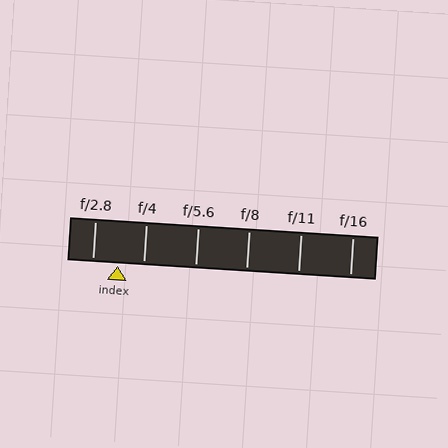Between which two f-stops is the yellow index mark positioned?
The index mark is between f/2.8 and f/4.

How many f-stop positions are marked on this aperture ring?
There are 6 f-stop positions marked.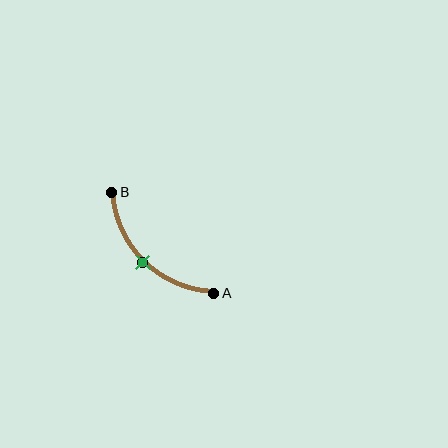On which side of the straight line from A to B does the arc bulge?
The arc bulges below and to the left of the straight line connecting A and B.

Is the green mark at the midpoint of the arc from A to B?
Yes. The green mark lies on the arc at equal arc-length from both A and B — it is the arc midpoint.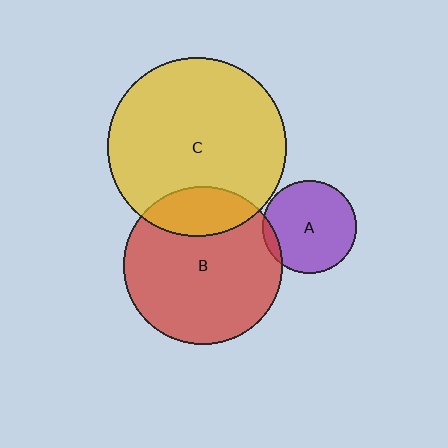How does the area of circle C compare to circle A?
Approximately 3.7 times.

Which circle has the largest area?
Circle C (yellow).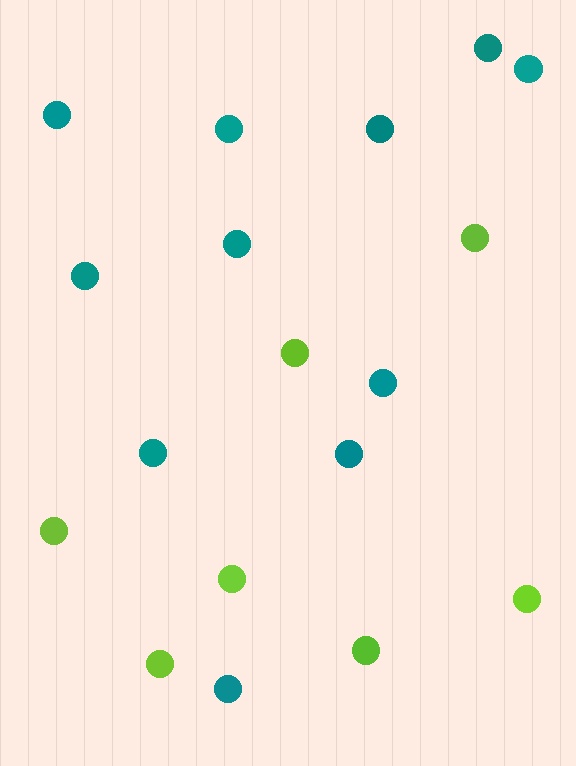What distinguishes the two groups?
There are 2 groups: one group of teal circles (11) and one group of lime circles (7).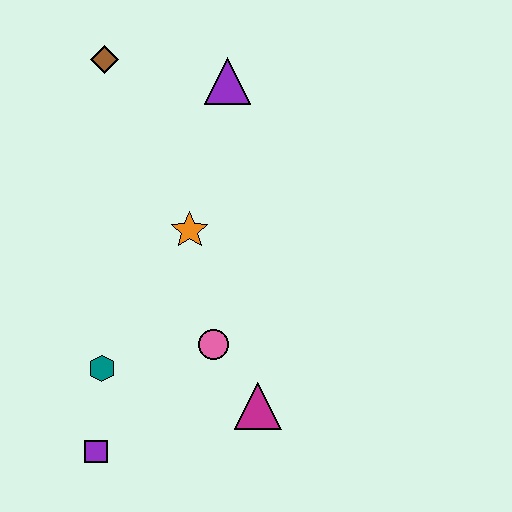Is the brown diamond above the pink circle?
Yes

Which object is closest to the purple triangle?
The brown diamond is closest to the purple triangle.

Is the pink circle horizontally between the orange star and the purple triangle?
Yes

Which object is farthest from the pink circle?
The brown diamond is farthest from the pink circle.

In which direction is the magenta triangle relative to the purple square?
The magenta triangle is to the right of the purple square.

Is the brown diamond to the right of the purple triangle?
No